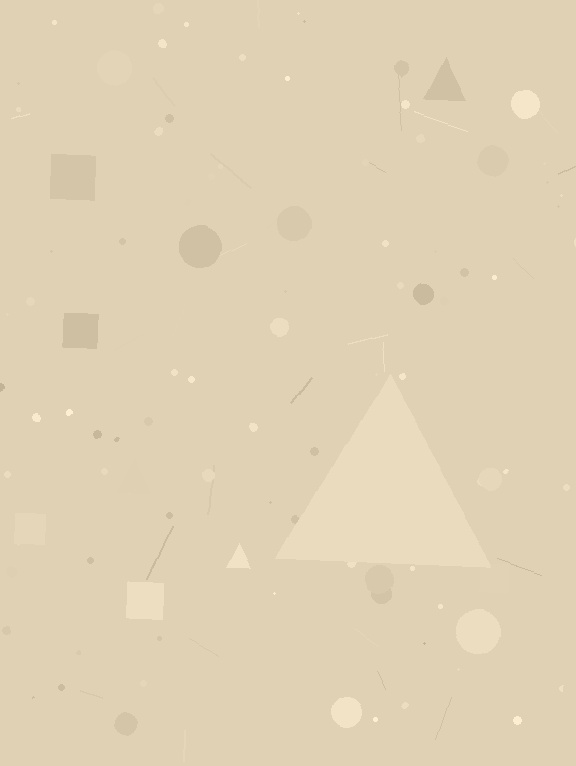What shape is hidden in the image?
A triangle is hidden in the image.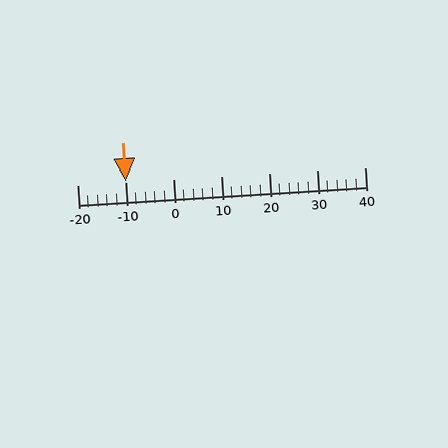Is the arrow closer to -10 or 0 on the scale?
The arrow is closer to -10.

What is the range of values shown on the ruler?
The ruler shows values from -20 to 40.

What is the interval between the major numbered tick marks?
The major tick marks are spaced 10 units apart.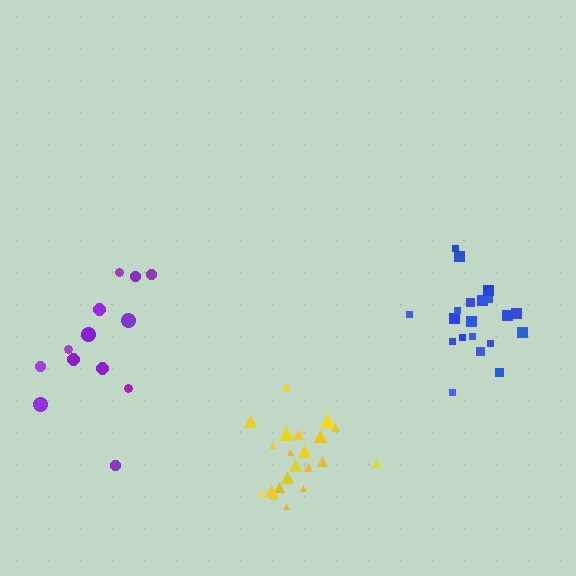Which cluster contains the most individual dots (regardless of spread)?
Yellow (22).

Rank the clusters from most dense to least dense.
yellow, blue, purple.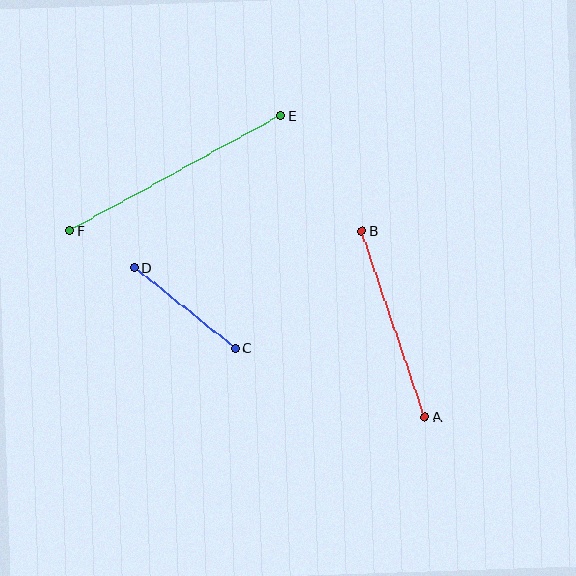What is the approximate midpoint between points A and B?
The midpoint is at approximately (394, 324) pixels.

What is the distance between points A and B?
The distance is approximately 197 pixels.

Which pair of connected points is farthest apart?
Points E and F are farthest apart.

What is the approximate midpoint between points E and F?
The midpoint is at approximately (175, 173) pixels.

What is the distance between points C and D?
The distance is approximately 129 pixels.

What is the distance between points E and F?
The distance is approximately 240 pixels.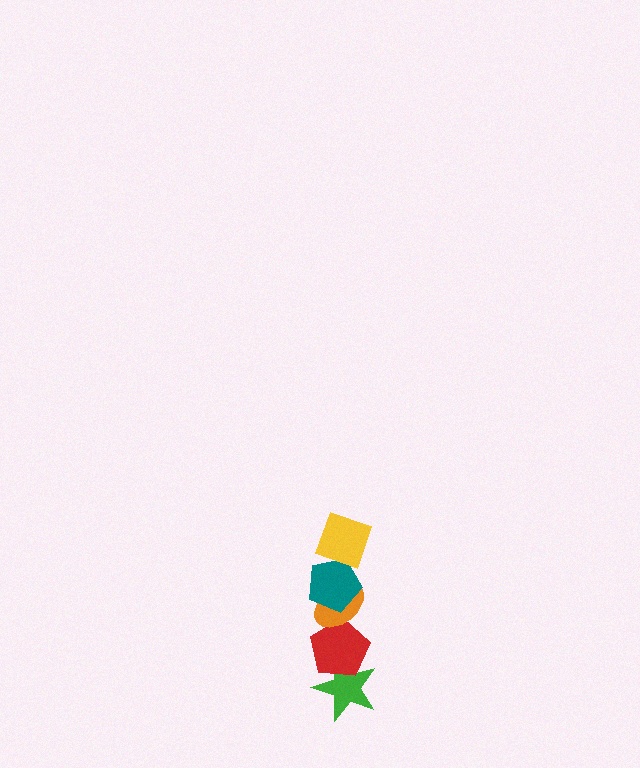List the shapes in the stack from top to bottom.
From top to bottom: the yellow square, the teal pentagon, the orange ellipse, the red pentagon, the green star.